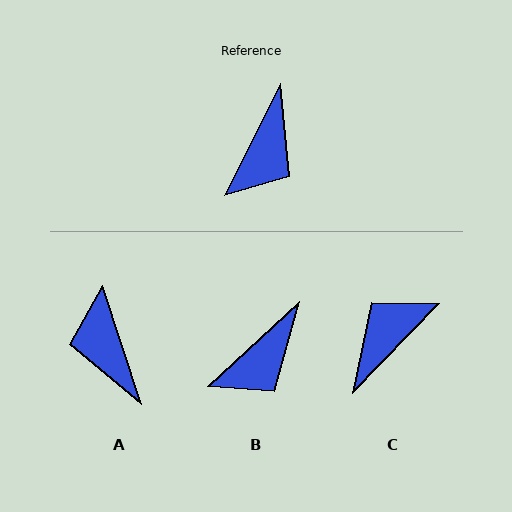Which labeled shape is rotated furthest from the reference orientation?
C, about 163 degrees away.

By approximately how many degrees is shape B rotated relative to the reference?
Approximately 21 degrees clockwise.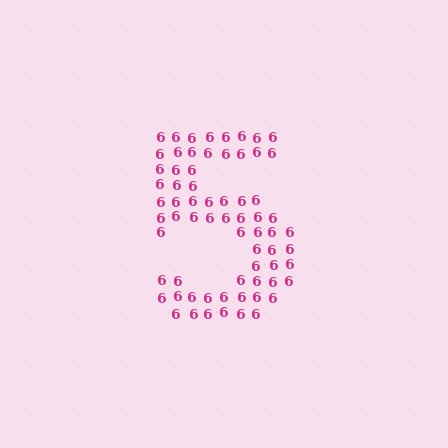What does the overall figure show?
The overall figure shows the digit 5.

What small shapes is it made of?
It is made of small digit 6's.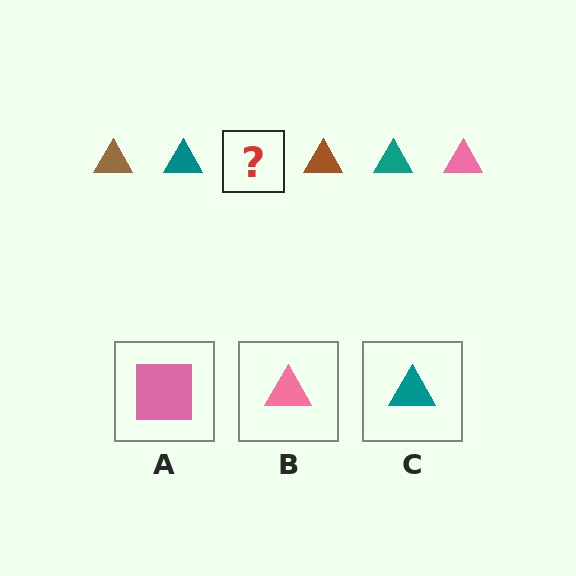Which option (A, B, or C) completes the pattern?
B.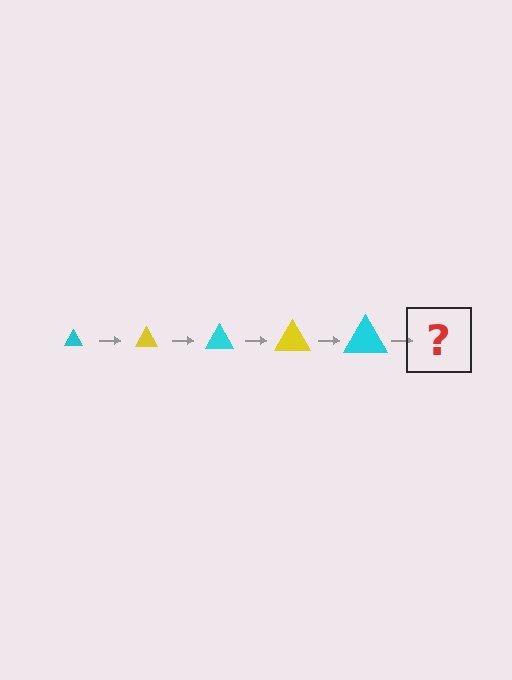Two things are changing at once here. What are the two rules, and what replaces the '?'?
The two rules are that the triangle grows larger each step and the color cycles through cyan and yellow. The '?' should be a yellow triangle, larger than the previous one.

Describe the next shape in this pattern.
It should be a yellow triangle, larger than the previous one.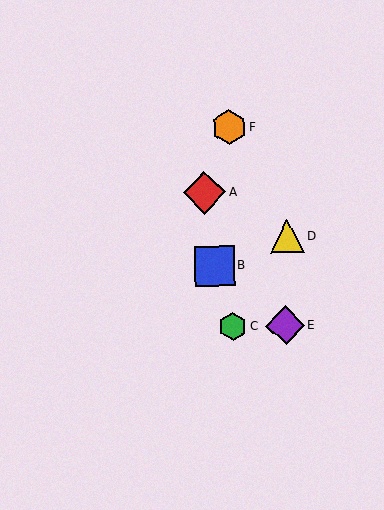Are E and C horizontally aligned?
Yes, both are at y≈326.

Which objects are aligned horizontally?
Objects C, E are aligned horizontally.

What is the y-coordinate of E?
Object E is at y≈326.